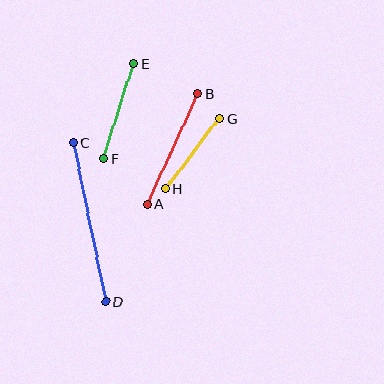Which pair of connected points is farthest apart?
Points C and D are farthest apart.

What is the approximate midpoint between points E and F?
The midpoint is at approximately (119, 111) pixels.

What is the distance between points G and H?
The distance is approximately 89 pixels.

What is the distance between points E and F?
The distance is approximately 100 pixels.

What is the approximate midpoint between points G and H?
The midpoint is at approximately (193, 154) pixels.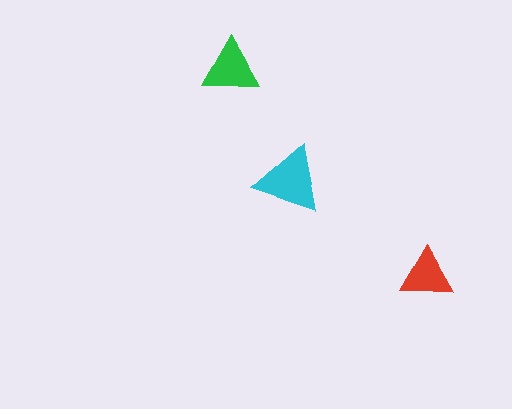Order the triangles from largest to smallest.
the cyan one, the green one, the red one.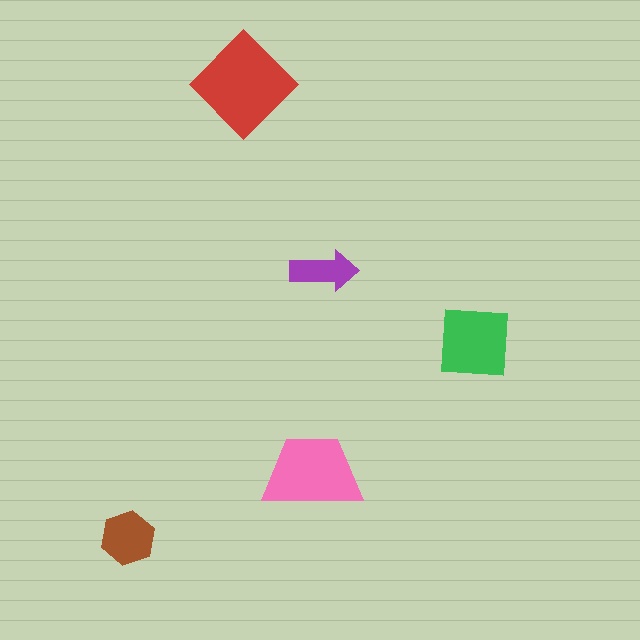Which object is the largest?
The red diamond.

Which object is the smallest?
The purple arrow.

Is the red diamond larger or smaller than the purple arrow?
Larger.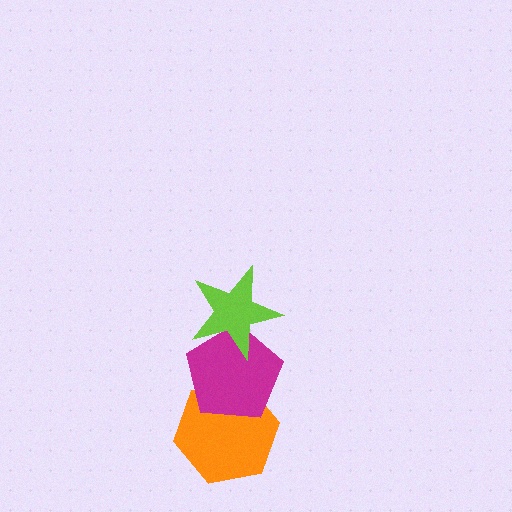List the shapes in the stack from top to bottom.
From top to bottom: the lime star, the magenta pentagon, the orange hexagon.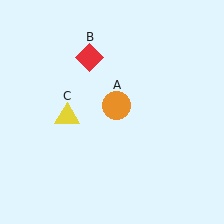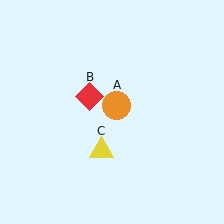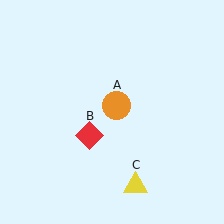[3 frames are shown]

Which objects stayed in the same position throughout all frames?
Orange circle (object A) remained stationary.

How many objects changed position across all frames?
2 objects changed position: red diamond (object B), yellow triangle (object C).